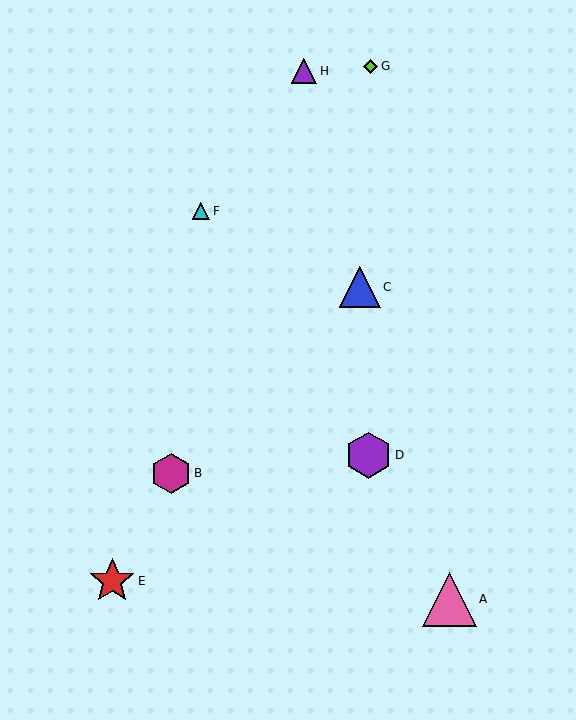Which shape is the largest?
The pink triangle (labeled A) is the largest.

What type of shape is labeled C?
Shape C is a blue triangle.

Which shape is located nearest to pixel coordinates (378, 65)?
The lime diamond (labeled G) at (371, 66) is nearest to that location.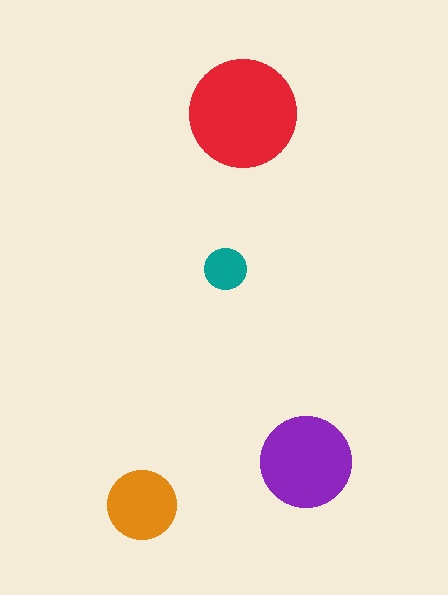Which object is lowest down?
The orange circle is bottommost.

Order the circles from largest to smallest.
the red one, the purple one, the orange one, the teal one.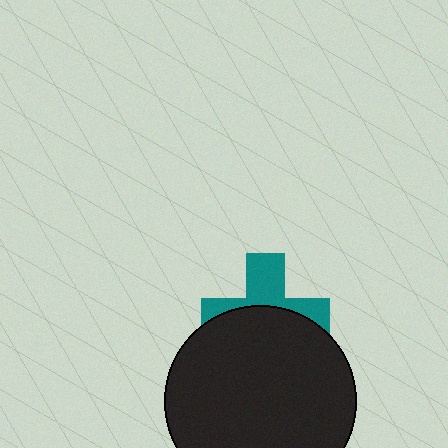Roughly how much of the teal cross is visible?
A small part of it is visible (roughly 43%).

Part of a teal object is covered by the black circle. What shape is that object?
It is a cross.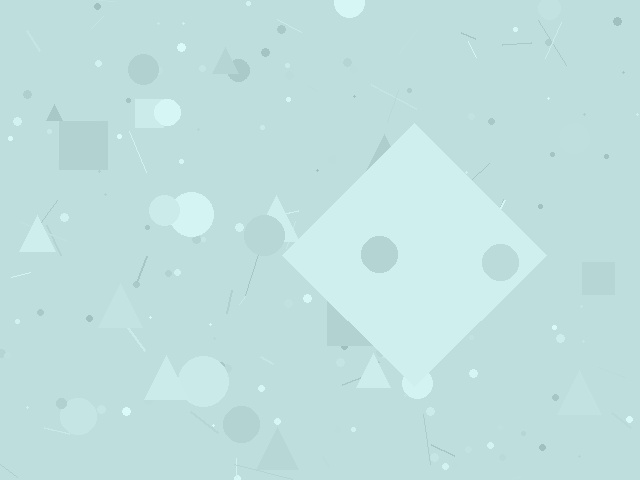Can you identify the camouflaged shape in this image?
The camouflaged shape is a diamond.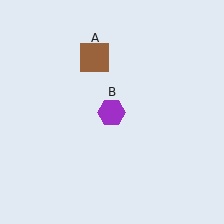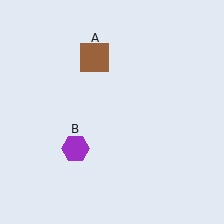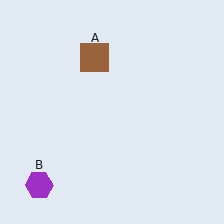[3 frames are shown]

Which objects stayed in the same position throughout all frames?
Brown square (object A) remained stationary.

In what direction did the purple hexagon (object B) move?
The purple hexagon (object B) moved down and to the left.